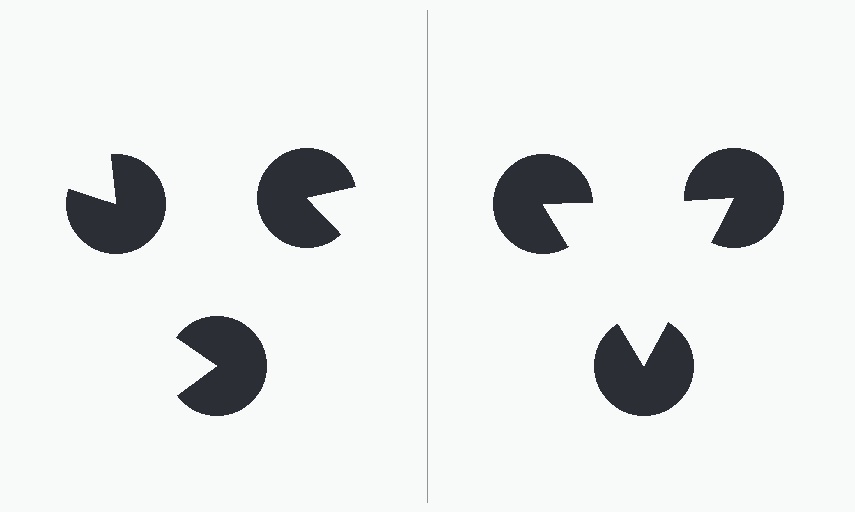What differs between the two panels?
The pac-man discs are positioned identically on both sides; only the wedge orientations differ. On the right they align to a triangle; on the left they are misaligned.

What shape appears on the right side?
An illusory triangle.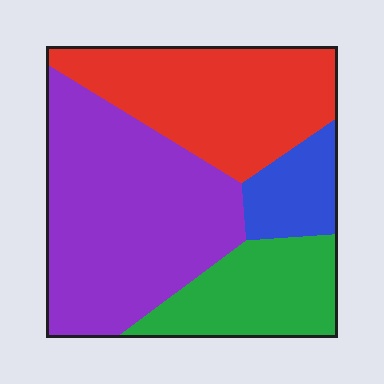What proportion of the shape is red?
Red covers roughly 30% of the shape.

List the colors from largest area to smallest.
From largest to smallest: purple, red, green, blue.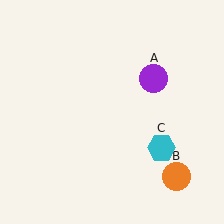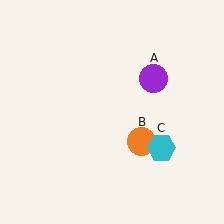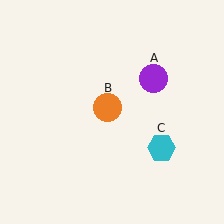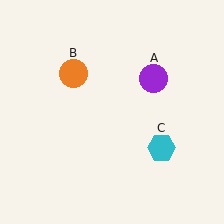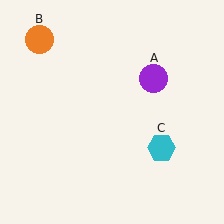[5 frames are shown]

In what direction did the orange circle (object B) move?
The orange circle (object B) moved up and to the left.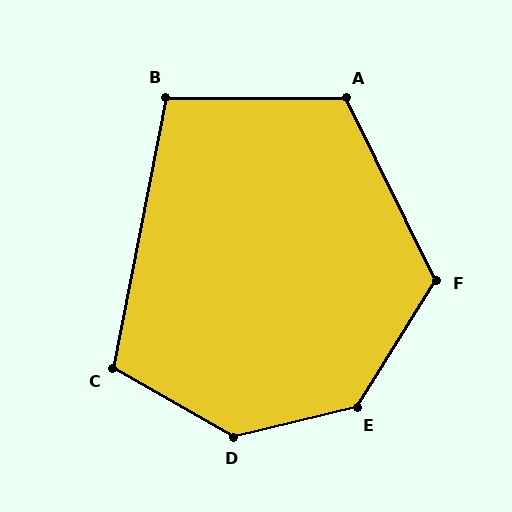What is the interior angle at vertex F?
Approximately 122 degrees (obtuse).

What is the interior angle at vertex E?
Approximately 135 degrees (obtuse).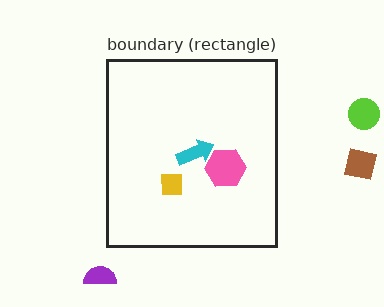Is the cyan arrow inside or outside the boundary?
Inside.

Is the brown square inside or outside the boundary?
Outside.